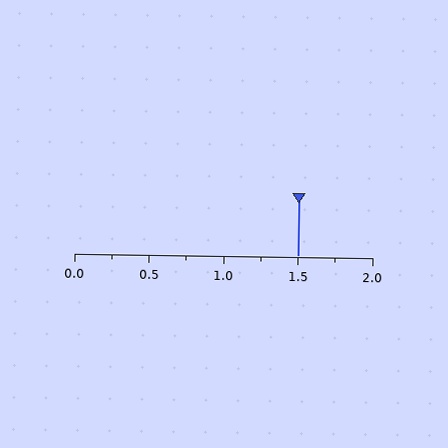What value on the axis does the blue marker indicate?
The marker indicates approximately 1.5.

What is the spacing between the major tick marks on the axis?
The major ticks are spaced 0.5 apart.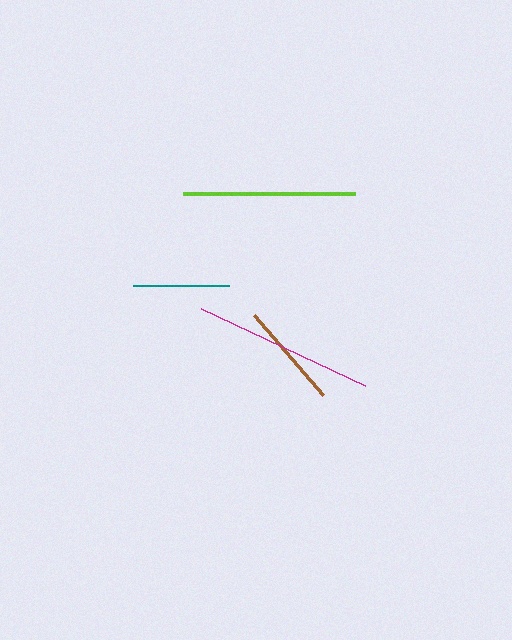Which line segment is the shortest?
The teal line is the shortest at approximately 96 pixels.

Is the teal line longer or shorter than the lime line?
The lime line is longer than the teal line.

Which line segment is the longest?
The magenta line is the longest at approximately 182 pixels.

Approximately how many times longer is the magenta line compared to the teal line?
The magenta line is approximately 1.9 times the length of the teal line.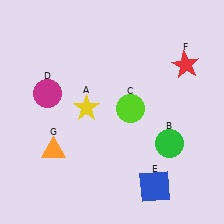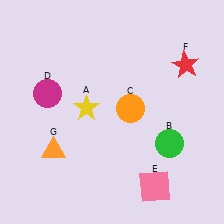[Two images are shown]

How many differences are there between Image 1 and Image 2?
There are 2 differences between the two images.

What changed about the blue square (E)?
In Image 1, E is blue. In Image 2, it changed to pink.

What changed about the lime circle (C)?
In Image 1, C is lime. In Image 2, it changed to orange.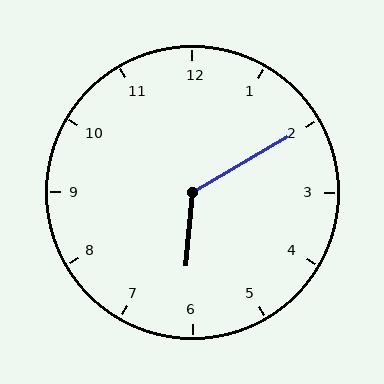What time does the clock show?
6:10.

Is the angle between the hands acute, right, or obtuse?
It is obtuse.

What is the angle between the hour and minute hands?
Approximately 125 degrees.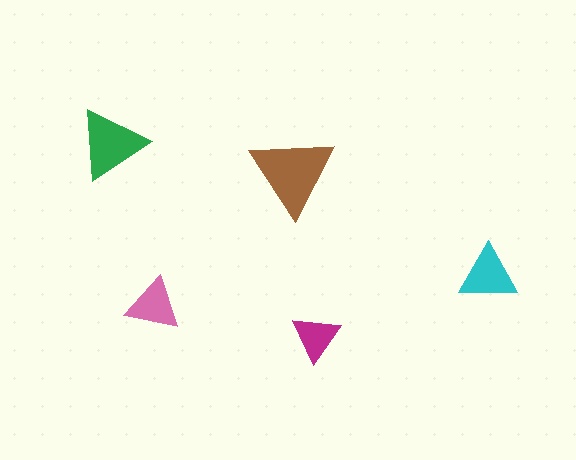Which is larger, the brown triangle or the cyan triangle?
The brown one.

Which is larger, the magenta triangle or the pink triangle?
The pink one.